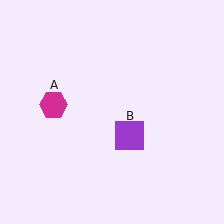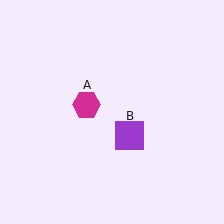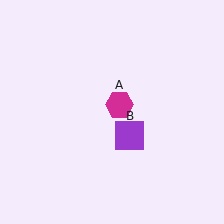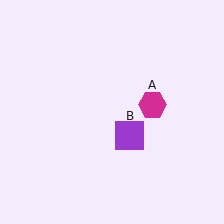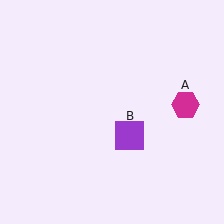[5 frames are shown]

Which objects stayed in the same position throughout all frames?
Purple square (object B) remained stationary.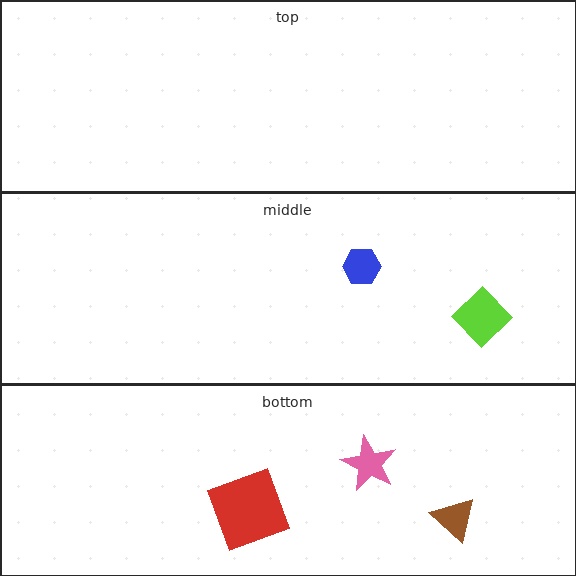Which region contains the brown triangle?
The bottom region.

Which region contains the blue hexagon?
The middle region.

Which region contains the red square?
The bottom region.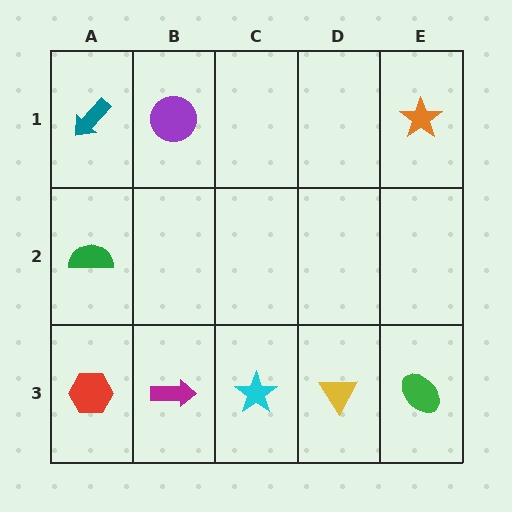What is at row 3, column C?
A cyan star.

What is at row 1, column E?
An orange star.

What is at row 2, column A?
A green semicircle.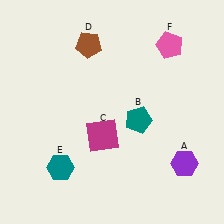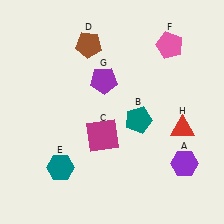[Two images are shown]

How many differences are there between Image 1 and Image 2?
There are 2 differences between the two images.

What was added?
A purple pentagon (G), a red triangle (H) were added in Image 2.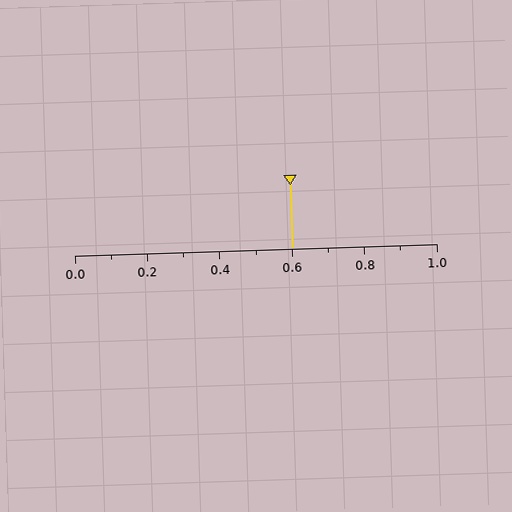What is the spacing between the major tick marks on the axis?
The major ticks are spaced 0.2 apart.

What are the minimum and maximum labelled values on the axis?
The axis runs from 0.0 to 1.0.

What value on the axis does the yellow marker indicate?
The marker indicates approximately 0.6.